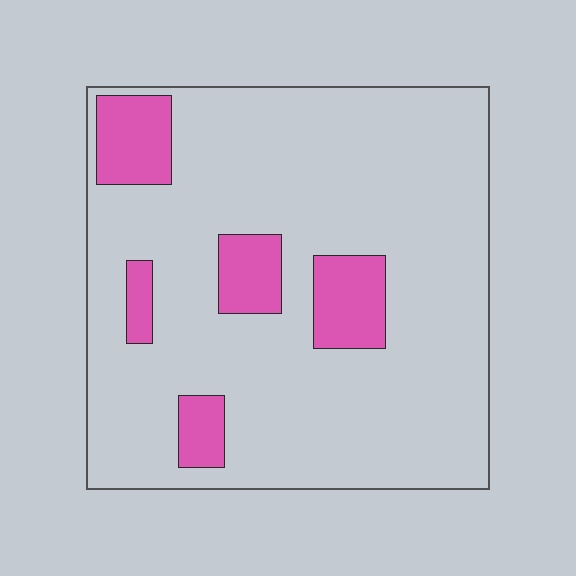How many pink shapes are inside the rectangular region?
5.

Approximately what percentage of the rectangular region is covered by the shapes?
Approximately 15%.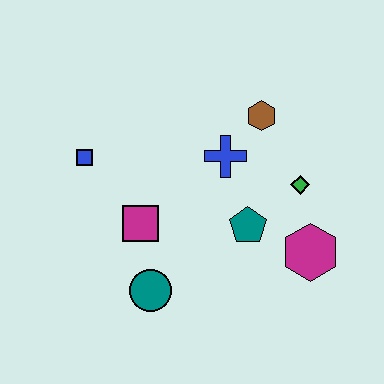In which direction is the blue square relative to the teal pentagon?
The blue square is to the left of the teal pentagon.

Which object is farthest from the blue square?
The magenta hexagon is farthest from the blue square.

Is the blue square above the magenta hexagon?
Yes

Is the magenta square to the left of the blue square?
No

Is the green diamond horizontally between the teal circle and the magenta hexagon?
Yes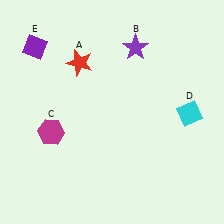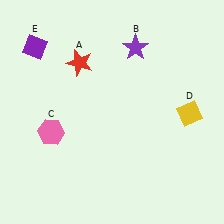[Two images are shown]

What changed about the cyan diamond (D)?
In Image 1, D is cyan. In Image 2, it changed to yellow.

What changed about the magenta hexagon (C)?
In Image 1, C is magenta. In Image 2, it changed to pink.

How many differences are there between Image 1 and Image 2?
There are 2 differences between the two images.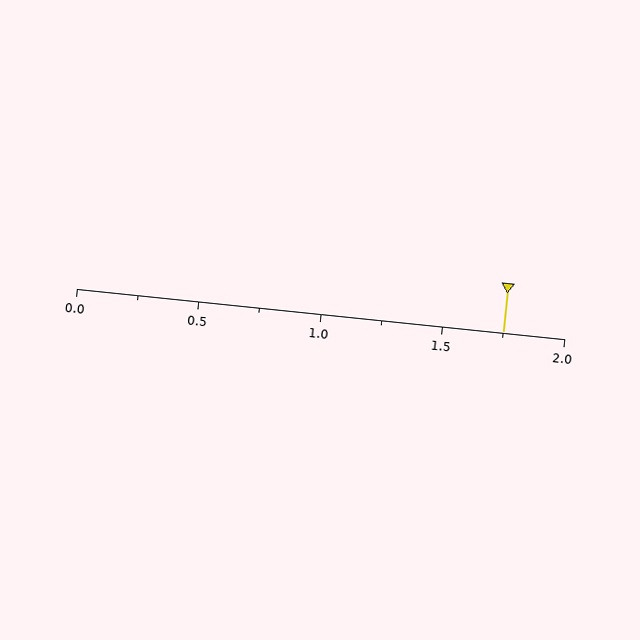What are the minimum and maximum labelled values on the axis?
The axis runs from 0.0 to 2.0.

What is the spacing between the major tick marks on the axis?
The major ticks are spaced 0.5 apart.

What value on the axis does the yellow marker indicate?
The marker indicates approximately 1.75.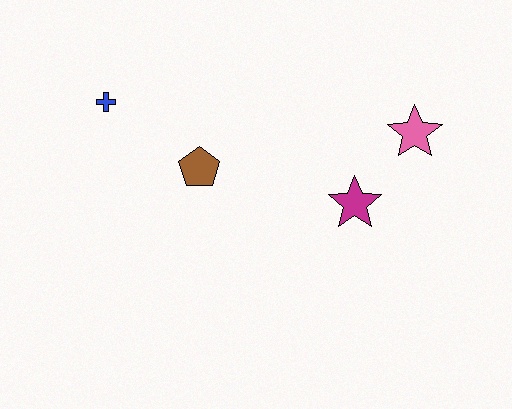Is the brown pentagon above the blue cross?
No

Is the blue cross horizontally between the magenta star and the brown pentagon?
No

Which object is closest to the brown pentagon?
The blue cross is closest to the brown pentagon.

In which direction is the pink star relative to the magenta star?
The pink star is above the magenta star.